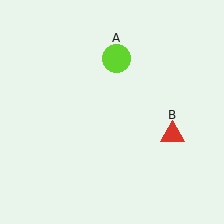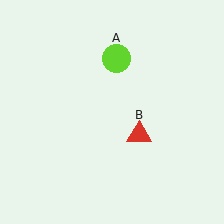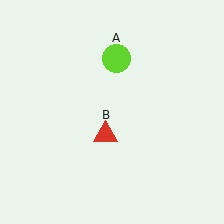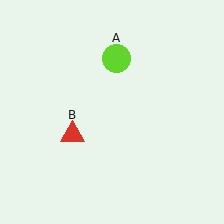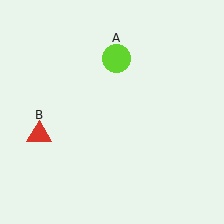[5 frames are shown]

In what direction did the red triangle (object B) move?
The red triangle (object B) moved left.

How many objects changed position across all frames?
1 object changed position: red triangle (object B).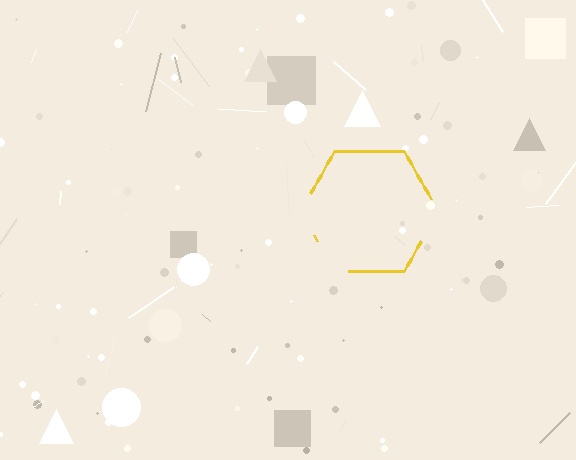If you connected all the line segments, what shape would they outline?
They would outline a hexagon.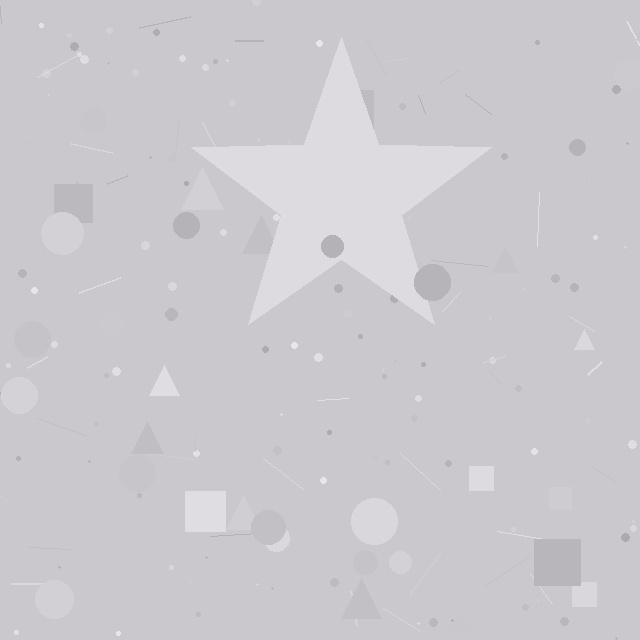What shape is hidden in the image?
A star is hidden in the image.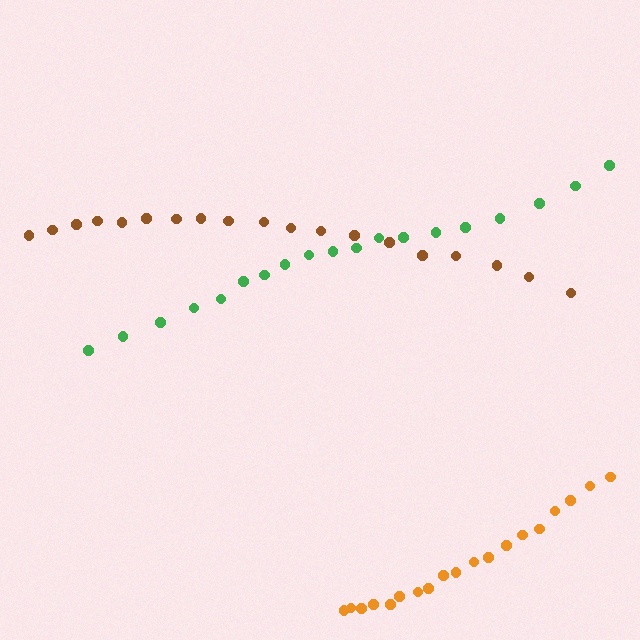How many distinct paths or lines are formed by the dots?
There are 3 distinct paths.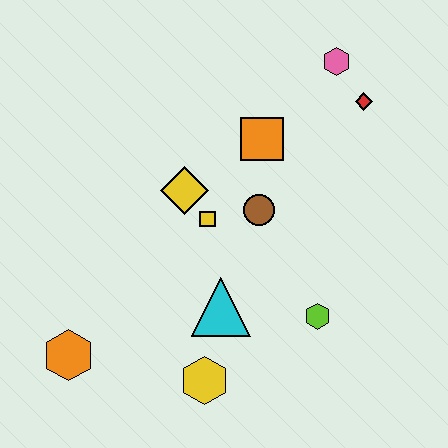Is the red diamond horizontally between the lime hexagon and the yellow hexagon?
No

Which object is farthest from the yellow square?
The pink hexagon is farthest from the yellow square.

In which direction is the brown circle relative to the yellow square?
The brown circle is to the right of the yellow square.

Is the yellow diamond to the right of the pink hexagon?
No